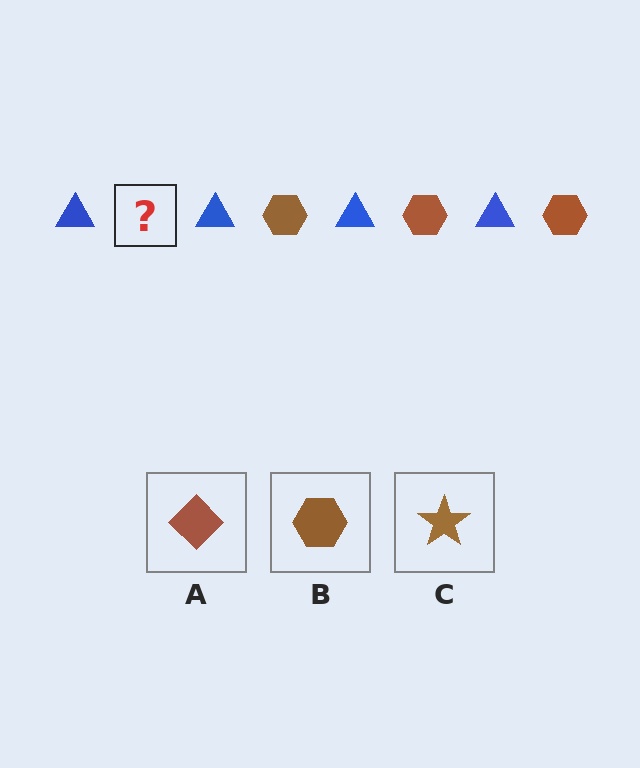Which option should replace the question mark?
Option B.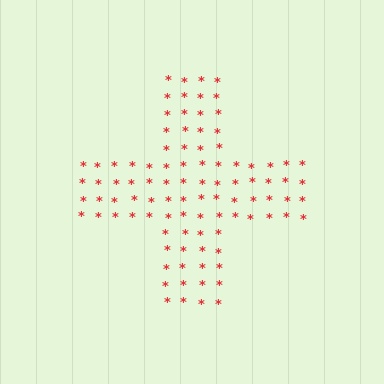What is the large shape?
The large shape is a cross.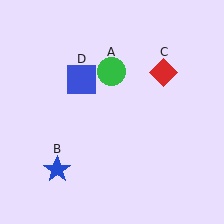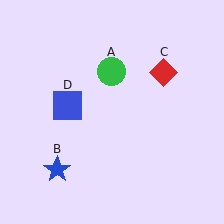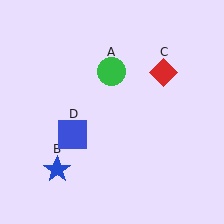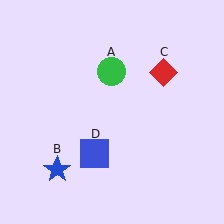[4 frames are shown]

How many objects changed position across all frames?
1 object changed position: blue square (object D).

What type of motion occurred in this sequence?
The blue square (object D) rotated counterclockwise around the center of the scene.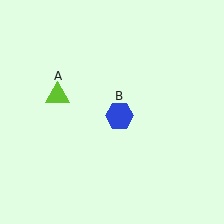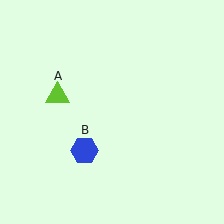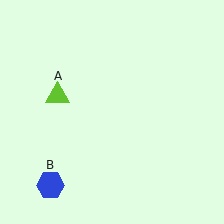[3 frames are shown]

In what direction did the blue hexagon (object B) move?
The blue hexagon (object B) moved down and to the left.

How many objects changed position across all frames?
1 object changed position: blue hexagon (object B).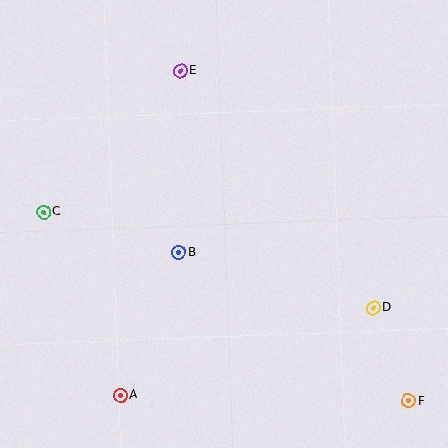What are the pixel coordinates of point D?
Point D is at (373, 308).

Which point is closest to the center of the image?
Point B at (179, 253) is closest to the center.